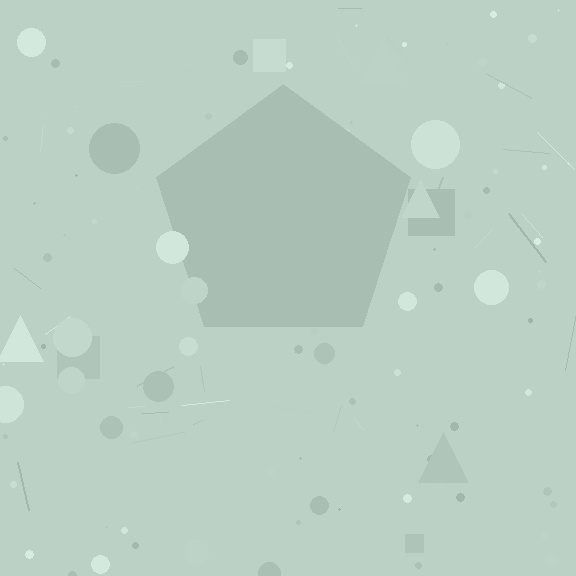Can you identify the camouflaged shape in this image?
The camouflaged shape is a pentagon.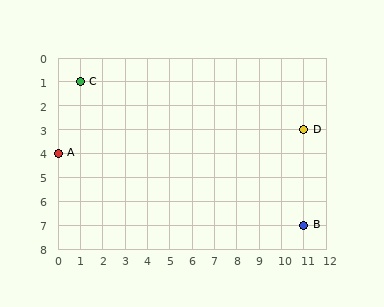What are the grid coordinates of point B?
Point B is at grid coordinates (11, 7).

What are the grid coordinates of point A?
Point A is at grid coordinates (0, 4).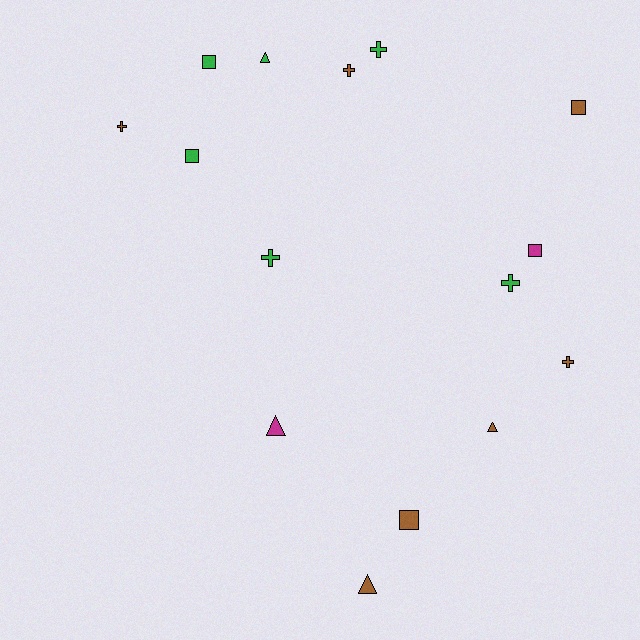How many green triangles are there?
There is 1 green triangle.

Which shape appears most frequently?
Cross, with 6 objects.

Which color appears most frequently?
Brown, with 7 objects.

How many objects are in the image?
There are 15 objects.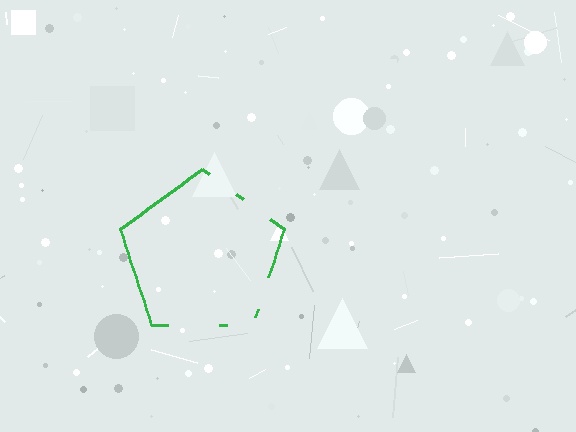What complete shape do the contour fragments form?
The contour fragments form a pentagon.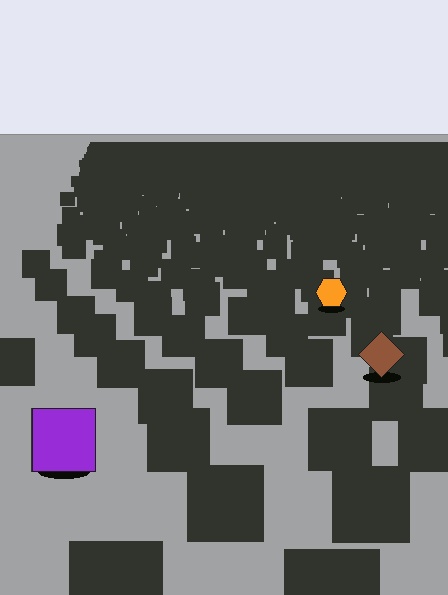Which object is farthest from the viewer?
The orange hexagon is farthest from the viewer. It appears smaller and the ground texture around it is denser.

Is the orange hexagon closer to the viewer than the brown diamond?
No. The brown diamond is closer — you can tell from the texture gradient: the ground texture is coarser near it.